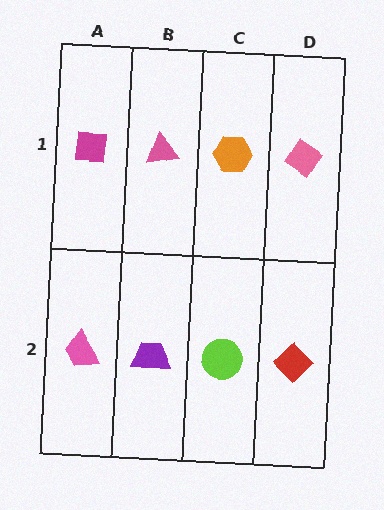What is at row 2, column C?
A lime circle.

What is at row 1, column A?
A magenta square.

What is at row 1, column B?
A pink triangle.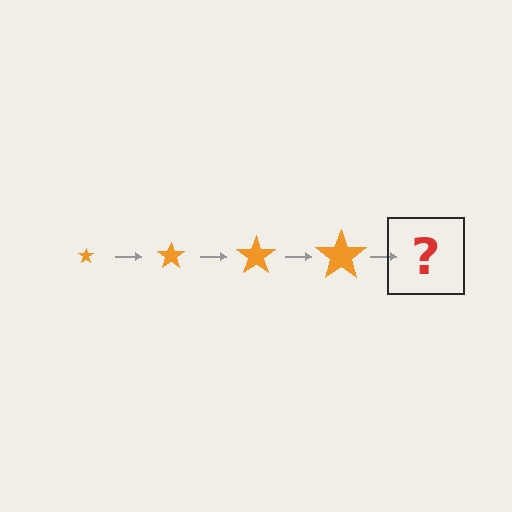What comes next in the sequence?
The next element should be an orange star, larger than the previous one.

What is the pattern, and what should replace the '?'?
The pattern is that the star gets progressively larger each step. The '?' should be an orange star, larger than the previous one.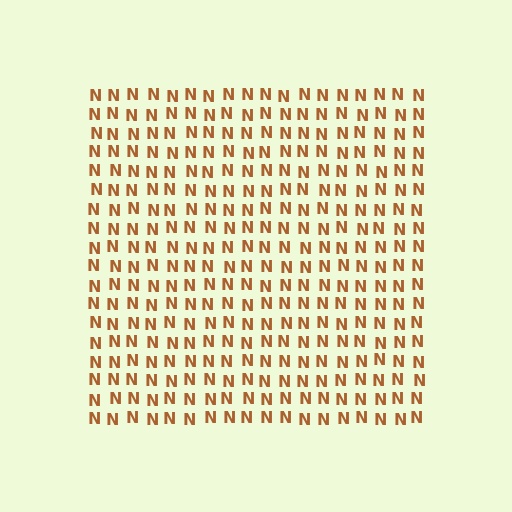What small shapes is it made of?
It is made of small letter N's.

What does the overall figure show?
The overall figure shows a square.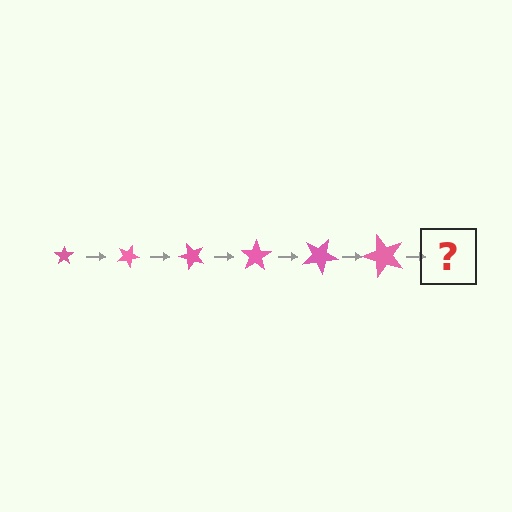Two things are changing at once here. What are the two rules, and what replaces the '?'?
The two rules are that the star grows larger each step and it rotates 25 degrees each step. The '?' should be a star, larger than the previous one and rotated 150 degrees from the start.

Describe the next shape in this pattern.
It should be a star, larger than the previous one and rotated 150 degrees from the start.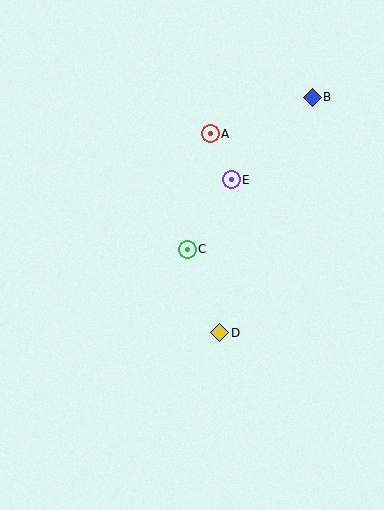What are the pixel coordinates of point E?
Point E is at (231, 180).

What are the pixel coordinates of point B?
Point B is at (312, 97).